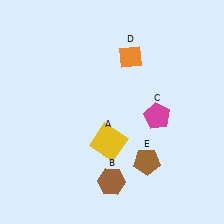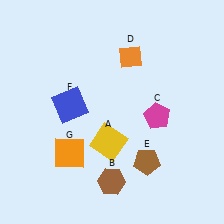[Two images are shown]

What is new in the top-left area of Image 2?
A blue square (F) was added in the top-left area of Image 2.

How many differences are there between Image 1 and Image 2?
There are 2 differences between the two images.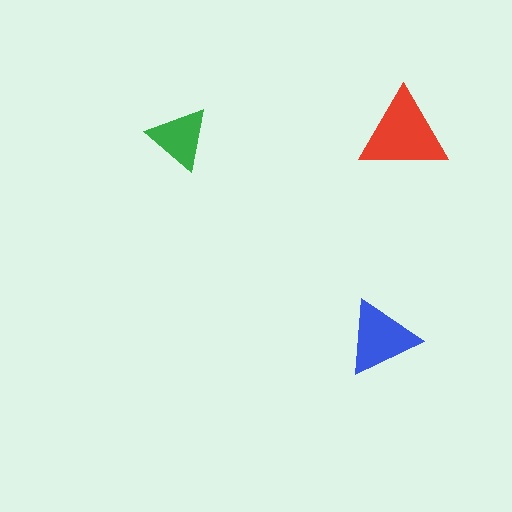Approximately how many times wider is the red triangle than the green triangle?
About 1.5 times wider.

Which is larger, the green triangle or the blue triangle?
The blue one.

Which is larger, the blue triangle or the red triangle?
The red one.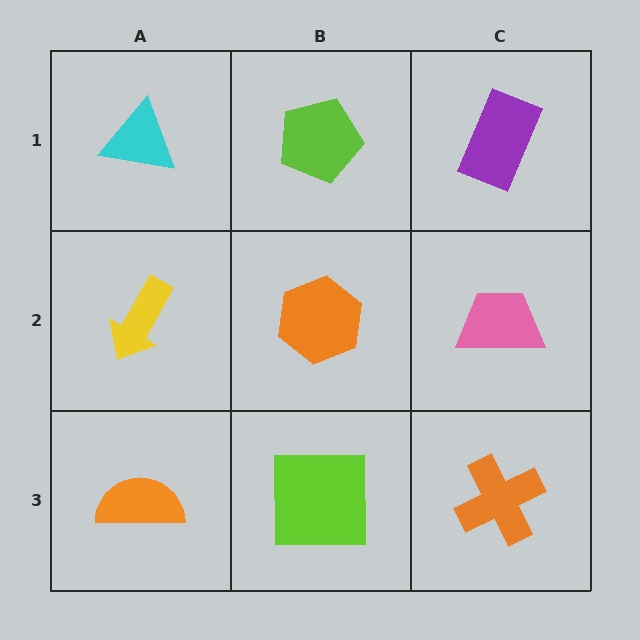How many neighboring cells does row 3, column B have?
3.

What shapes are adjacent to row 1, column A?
A yellow arrow (row 2, column A), a lime pentagon (row 1, column B).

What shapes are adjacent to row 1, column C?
A pink trapezoid (row 2, column C), a lime pentagon (row 1, column B).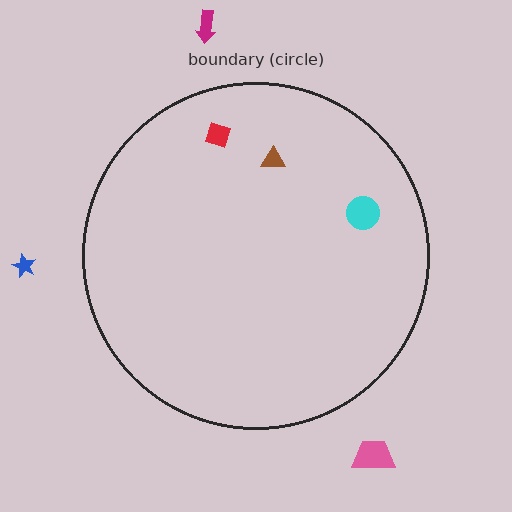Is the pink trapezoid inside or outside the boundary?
Outside.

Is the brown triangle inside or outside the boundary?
Inside.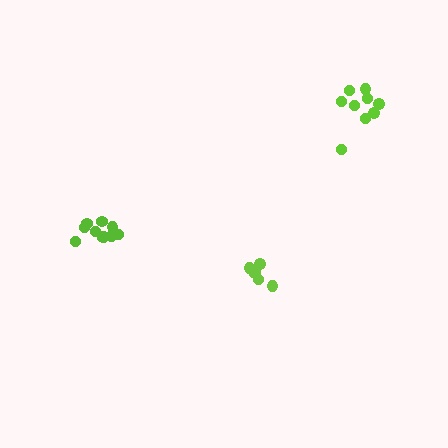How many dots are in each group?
Group 1: 10 dots, Group 2: 7 dots, Group 3: 9 dots (26 total).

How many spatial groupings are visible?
There are 3 spatial groupings.